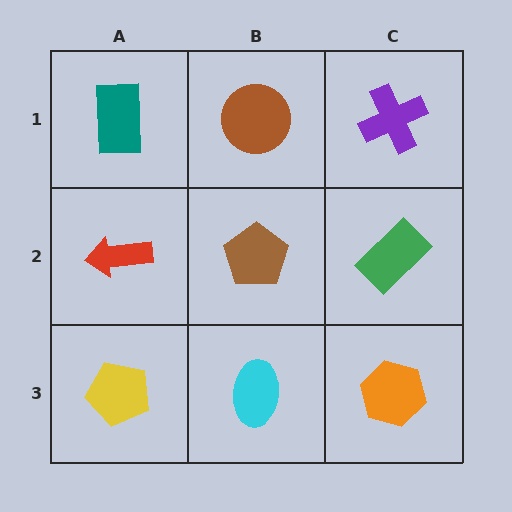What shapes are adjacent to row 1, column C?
A green rectangle (row 2, column C), a brown circle (row 1, column B).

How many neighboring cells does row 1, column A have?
2.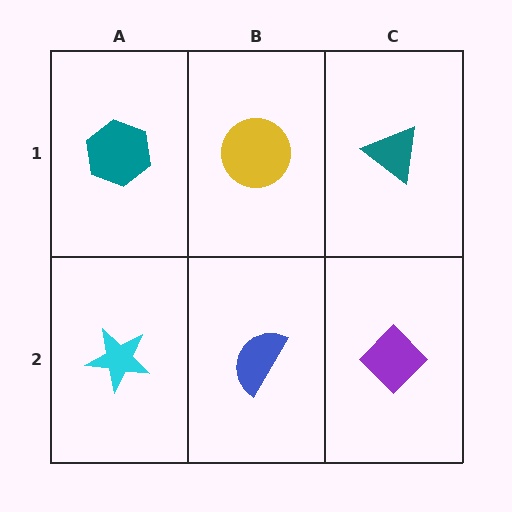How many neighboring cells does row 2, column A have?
2.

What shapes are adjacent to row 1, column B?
A blue semicircle (row 2, column B), a teal hexagon (row 1, column A), a teal triangle (row 1, column C).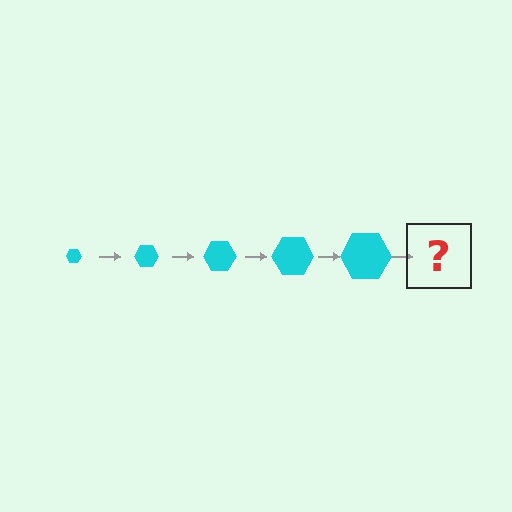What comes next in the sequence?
The next element should be a cyan hexagon, larger than the previous one.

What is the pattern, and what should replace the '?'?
The pattern is that the hexagon gets progressively larger each step. The '?' should be a cyan hexagon, larger than the previous one.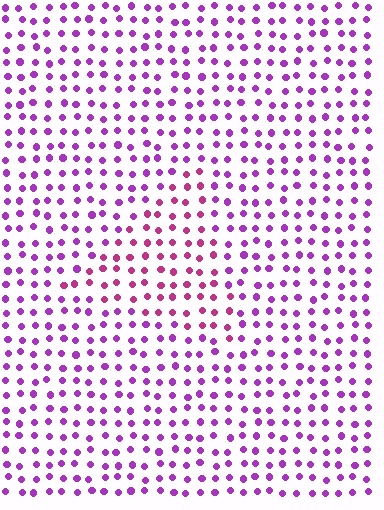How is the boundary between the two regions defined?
The boundary is defined purely by a slight shift in hue (about 34 degrees). Spacing, size, and orientation are identical on both sides.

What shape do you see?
I see a triangle.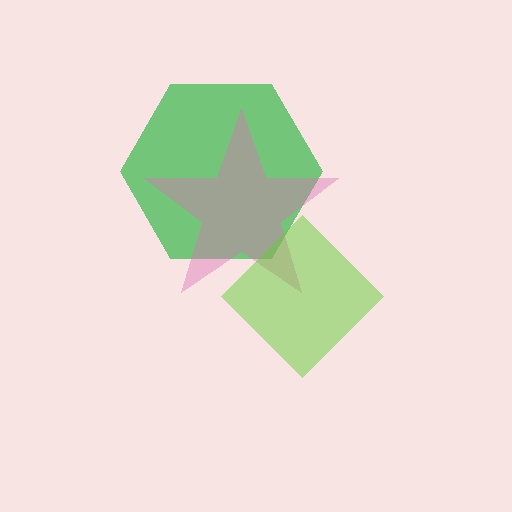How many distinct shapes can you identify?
There are 3 distinct shapes: a green hexagon, a pink star, a lime diamond.